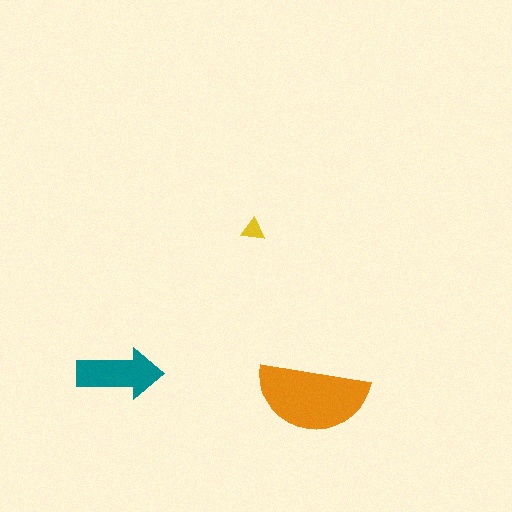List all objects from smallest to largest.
The yellow triangle, the teal arrow, the orange semicircle.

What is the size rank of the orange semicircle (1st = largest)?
1st.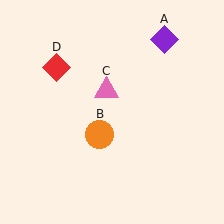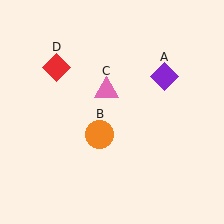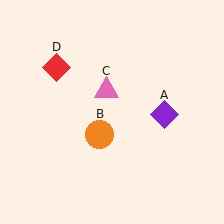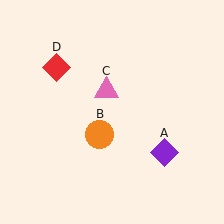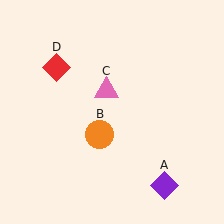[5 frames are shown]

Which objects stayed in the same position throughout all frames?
Orange circle (object B) and pink triangle (object C) and red diamond (object D) remained stationary.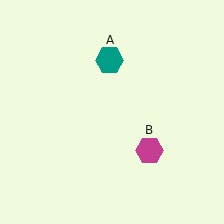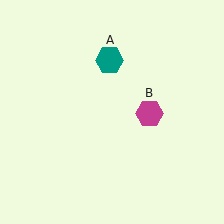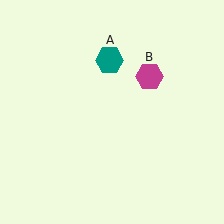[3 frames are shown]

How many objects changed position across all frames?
1 object changed position: magenta hexagon (object B).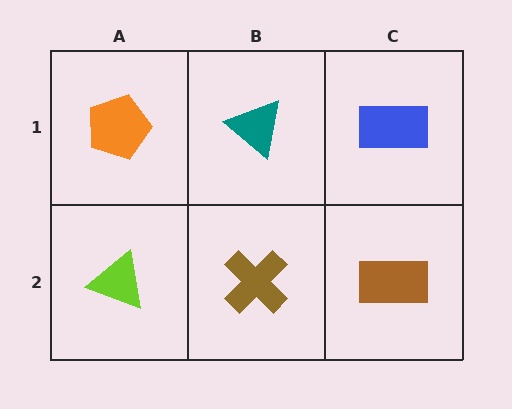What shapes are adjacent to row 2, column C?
A blue rectangle (row 1, column C), a brown cross (row 2, column B).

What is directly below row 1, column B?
A brown cross.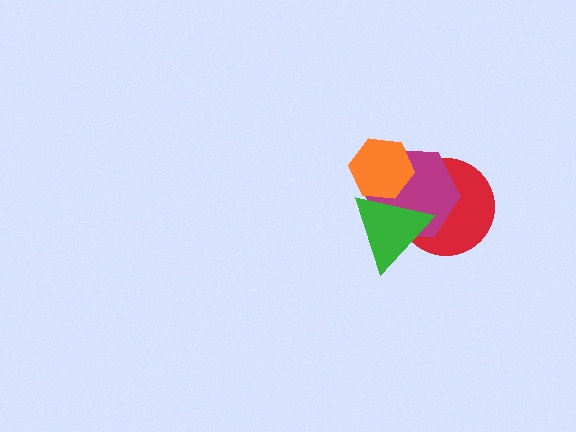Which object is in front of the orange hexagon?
The green triangle is in front of the orange hexagon.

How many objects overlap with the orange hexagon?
2 objects overlap with the orange hexagon.